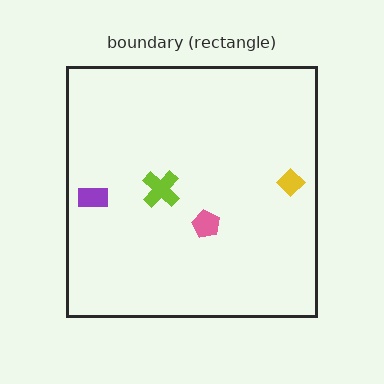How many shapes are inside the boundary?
4 inside, 0 outside.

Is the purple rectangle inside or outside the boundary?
Inside.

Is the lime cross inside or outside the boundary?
Inside.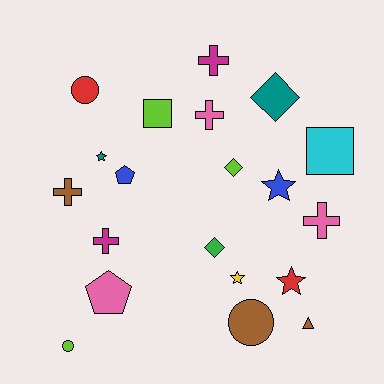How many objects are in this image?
There are 20 objects.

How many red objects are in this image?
There are 2 red objects.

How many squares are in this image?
There are 2 squares.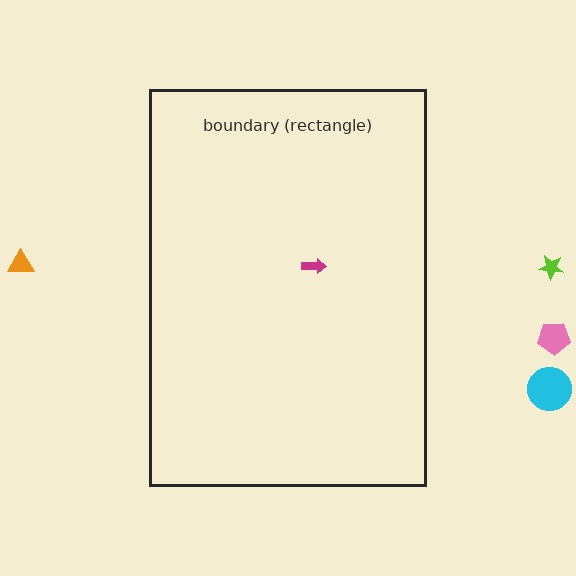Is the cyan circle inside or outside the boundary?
Outside.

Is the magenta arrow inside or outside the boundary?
Inside.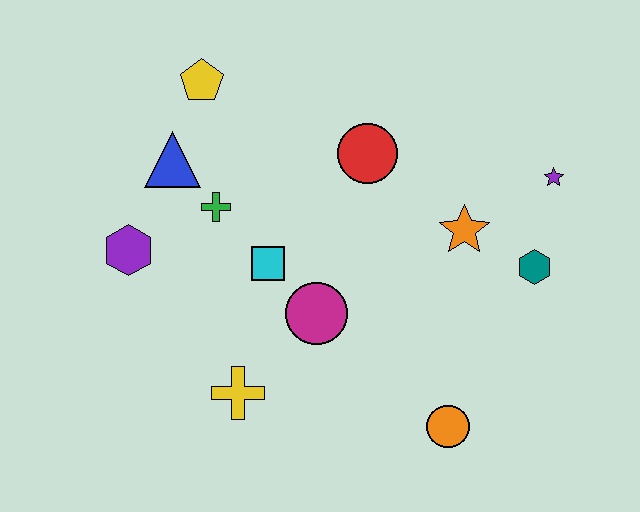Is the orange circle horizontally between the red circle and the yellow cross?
No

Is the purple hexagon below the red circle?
Yes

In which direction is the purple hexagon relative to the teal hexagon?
The purple hexagon is to the left of the teal hexagon.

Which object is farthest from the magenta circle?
The purple star is farthest from the magenta circle.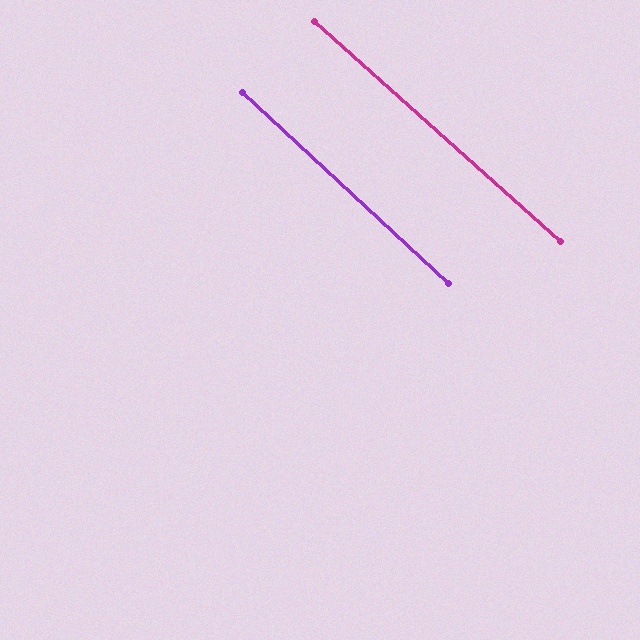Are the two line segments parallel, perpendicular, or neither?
Parallel — their directions differ by only 0.8°.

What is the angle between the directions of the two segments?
Approximately 1 degree.